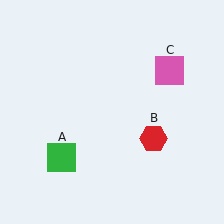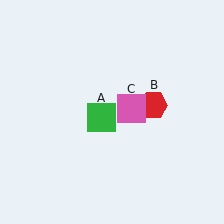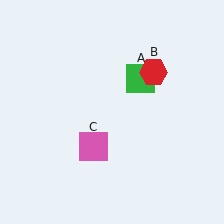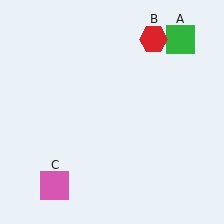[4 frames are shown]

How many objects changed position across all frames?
3 objects changed position: green square (object A), red hexagon (object B), pink square (object C).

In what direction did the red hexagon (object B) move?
The red hexagon (object B) moved up.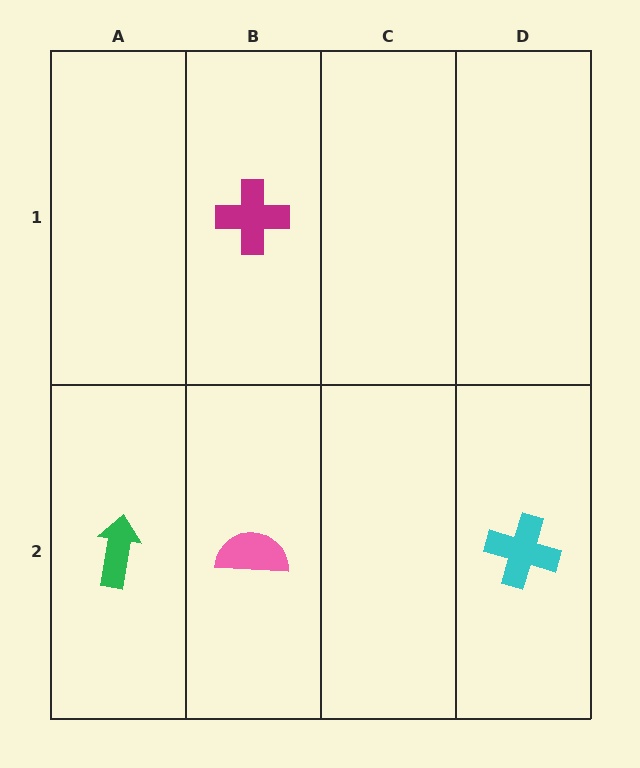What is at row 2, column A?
A green arrow.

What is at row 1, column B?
A magenta cross.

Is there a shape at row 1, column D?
No, that cell is empty.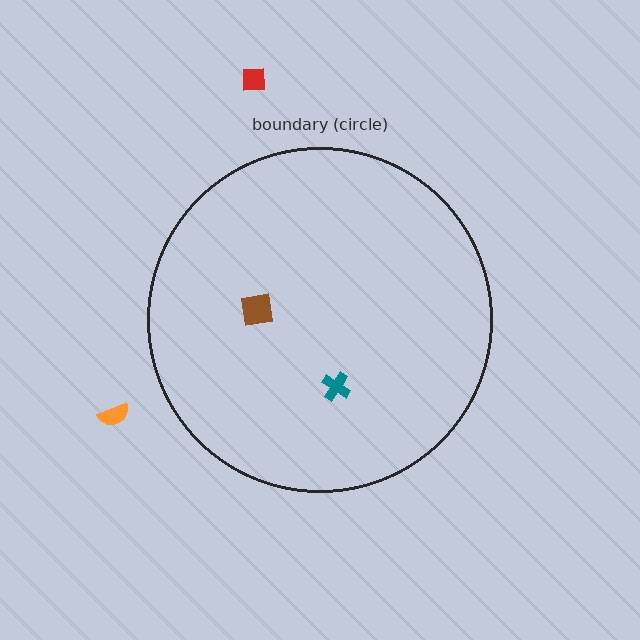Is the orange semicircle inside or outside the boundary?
Outside.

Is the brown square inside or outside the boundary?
Inside.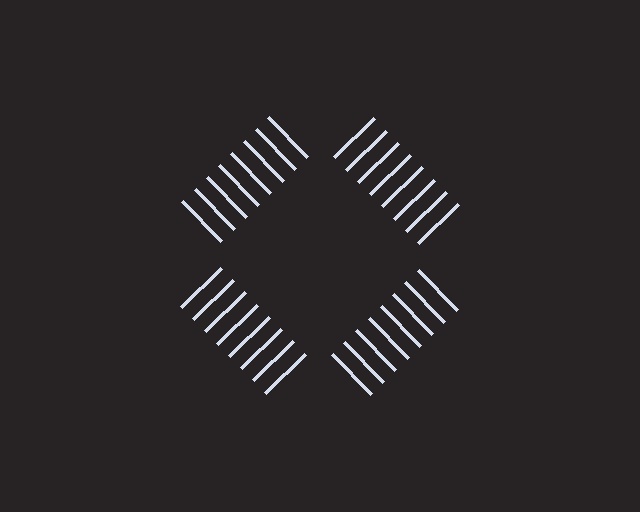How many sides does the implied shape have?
4 sides — the line-ends trace a square.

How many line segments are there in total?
32 — 8 along each of the 4 edges.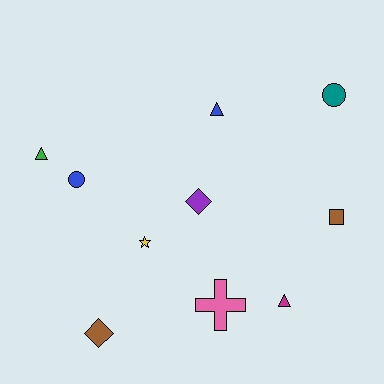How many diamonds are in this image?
There are 2 diamonds.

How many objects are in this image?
There are 10 objects.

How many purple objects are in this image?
There is 1 purple object.